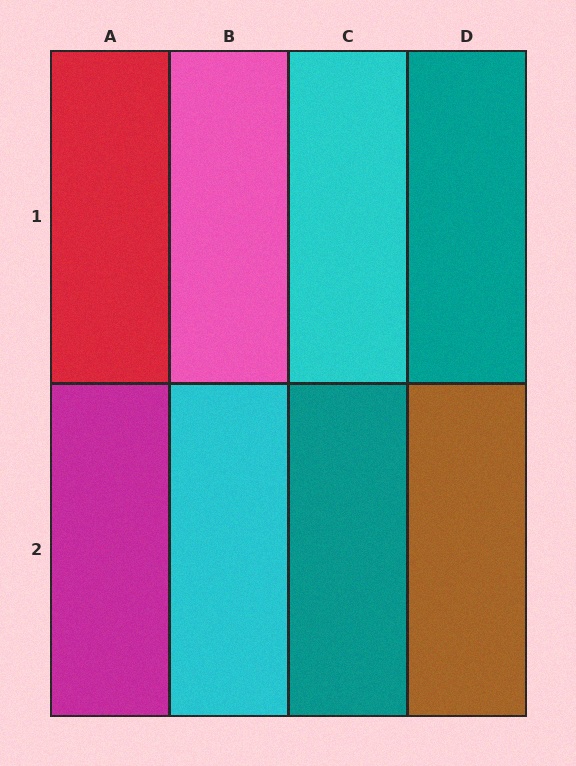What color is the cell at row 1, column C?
Cyan.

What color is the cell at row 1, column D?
Teal.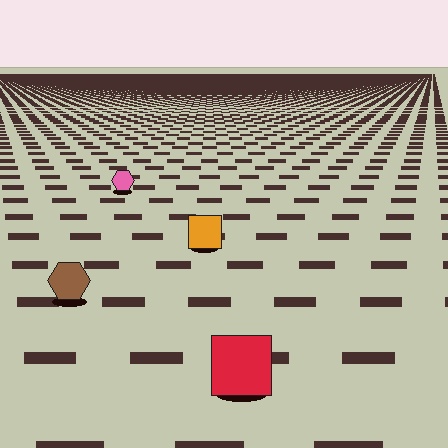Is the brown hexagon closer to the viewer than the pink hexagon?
Yes. The brown hexagon is closer — you can tell from the texture gradient: the ground texture is coarser near it.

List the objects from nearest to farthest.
From nearest to farthest: the red square, the brown hexagon, the orange square, the pink hexagon.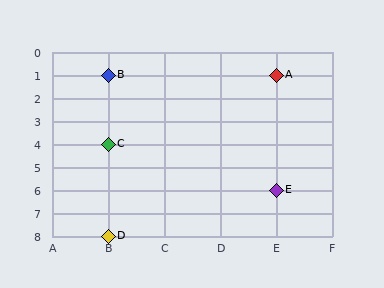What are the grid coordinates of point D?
Point D is at grid coordinates (B, 8).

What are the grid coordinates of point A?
Point A is at grid coordinates (E, 1).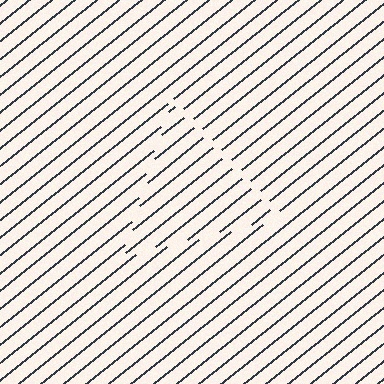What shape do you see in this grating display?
An illusory triangle. The interior of the shape contains the same grating, shifted by half a period — the contour is defined by the phase discontinuity where line-ends from the inner and outer gratings abut.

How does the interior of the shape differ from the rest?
The interior of the shape contains the same grating, shifted by half a period — the contour is defined by the phase discontinuity where line-ends from the inner and outer gratings abut.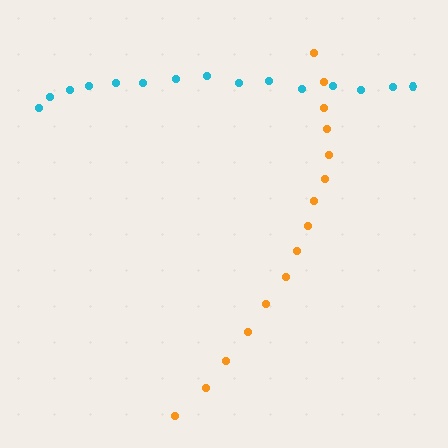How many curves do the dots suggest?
There are 2 distinct paths.